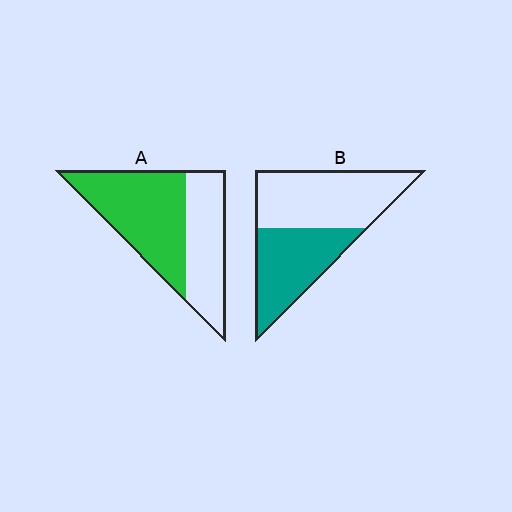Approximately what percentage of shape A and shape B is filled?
A is approximately 60% and B is approximately 45%.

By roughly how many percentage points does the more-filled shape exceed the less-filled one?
By roughly 15 percentage points (A over B).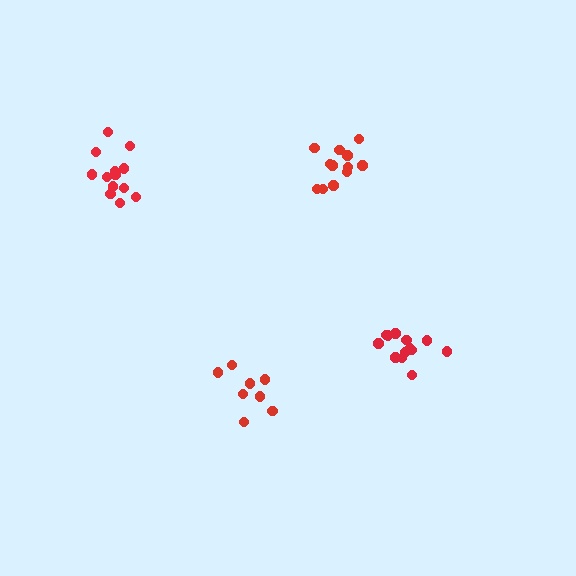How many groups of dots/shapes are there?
There are 4 groups.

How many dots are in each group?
Group 1: 12 dots, Group 2: 13 dots, Group 3: 13 dots, Group 4: 8 dots (46 total).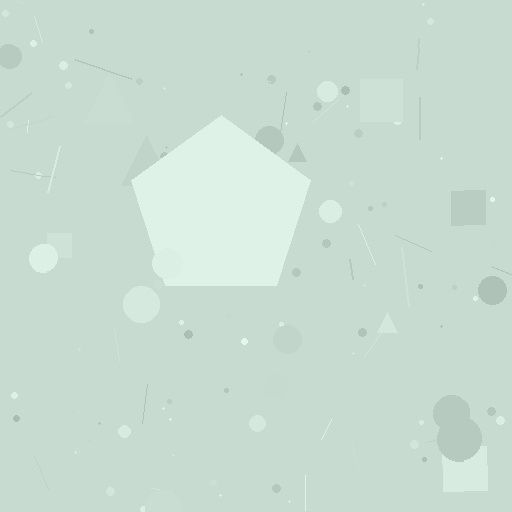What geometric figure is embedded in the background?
A pentagon is embedded in the background.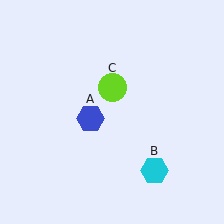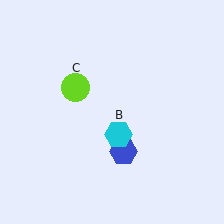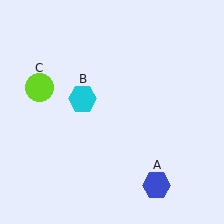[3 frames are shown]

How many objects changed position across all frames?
3 objects changed position: blue hexagon (object A), cyan hexagon (object B), lime circle (object C).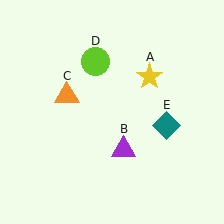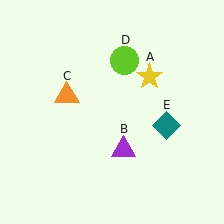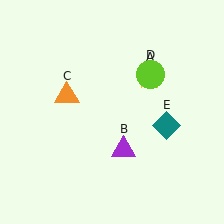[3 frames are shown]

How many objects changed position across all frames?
1 object changed position: lime circle (object D).